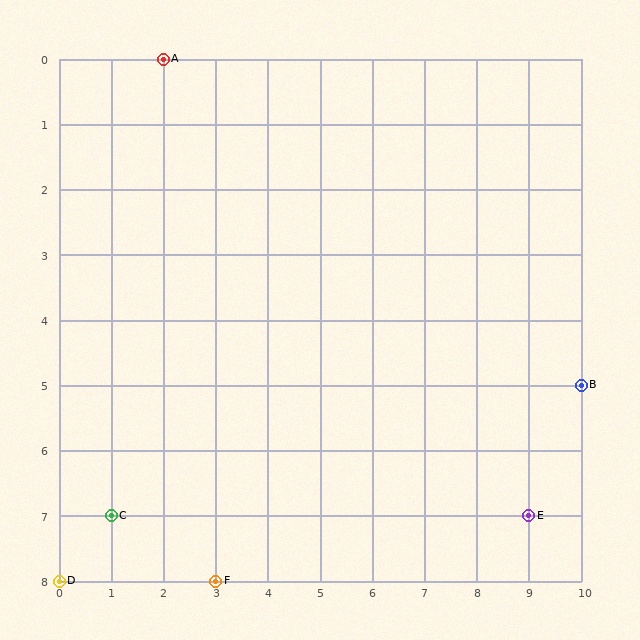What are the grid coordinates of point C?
Point C is at grid coordinates (1, 7).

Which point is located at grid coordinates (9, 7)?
Point E is at (9, 7).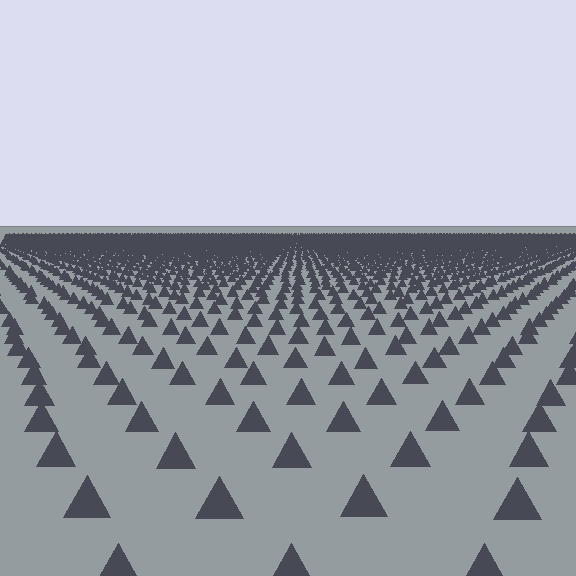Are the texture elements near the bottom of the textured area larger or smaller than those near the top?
Larger. Near the bottom, elements are closer to the viewer and appear at a bigger on-screen size.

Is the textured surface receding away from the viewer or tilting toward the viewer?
The surface is receding away from the viewer. Texture elements get smaller and denser toward the top.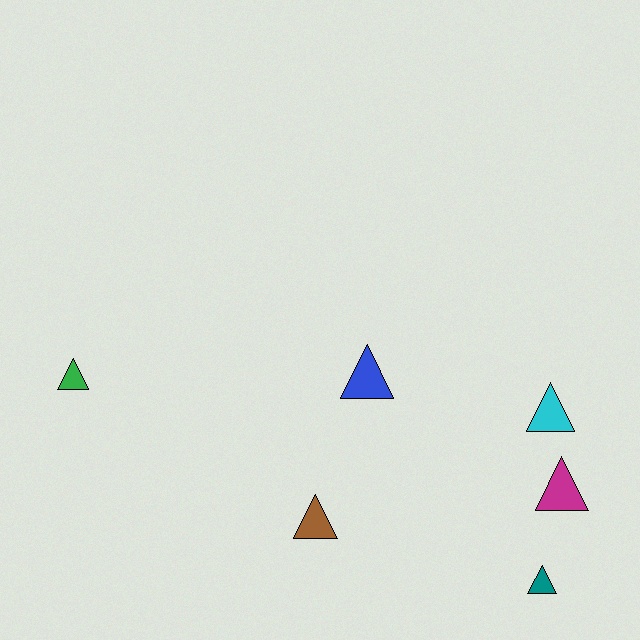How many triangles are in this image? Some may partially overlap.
There are 6 triangles.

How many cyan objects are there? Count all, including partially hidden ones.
There is 1 cyan object.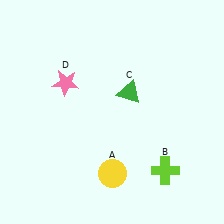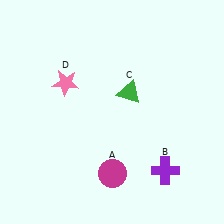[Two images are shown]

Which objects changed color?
A changed from yellow to magenta. B changed from lime to purple.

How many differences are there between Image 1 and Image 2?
There are 2 differences between the two images.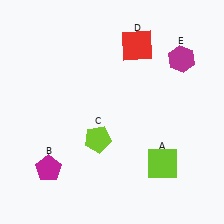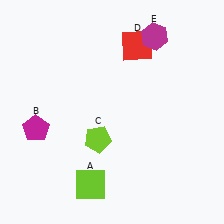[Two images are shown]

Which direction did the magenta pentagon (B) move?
The magenta pentagon (B) moved up.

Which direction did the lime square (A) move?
The lime square (A) moved left.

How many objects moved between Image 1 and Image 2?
3 objects moved between the two images.